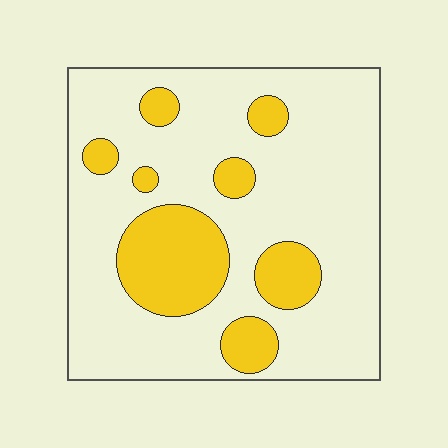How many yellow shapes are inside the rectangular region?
8.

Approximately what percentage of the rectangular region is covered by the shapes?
Approximately 20%.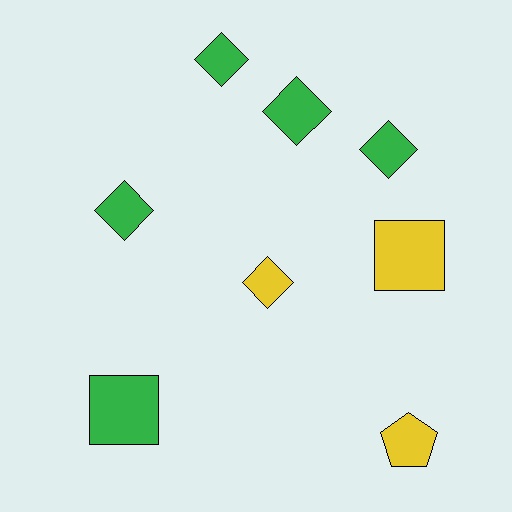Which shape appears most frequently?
Diamond, with 5 objects.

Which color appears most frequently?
Green, with 5 objects.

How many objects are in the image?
There are 8 objects.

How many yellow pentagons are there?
There is 1 yellow pentagon.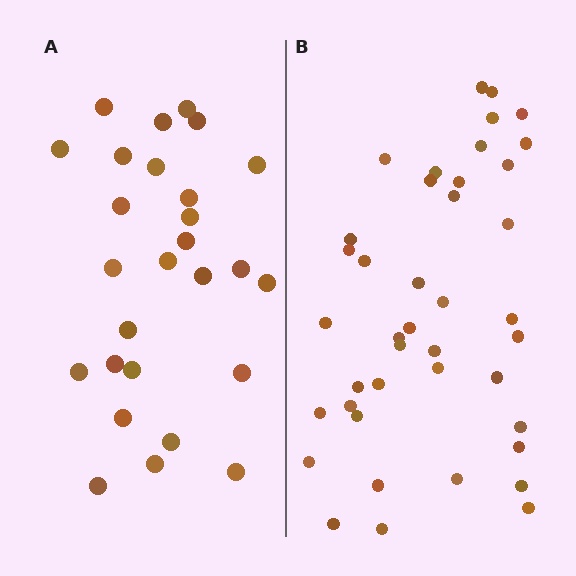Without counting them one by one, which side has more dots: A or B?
Region B (the right region) has more dots.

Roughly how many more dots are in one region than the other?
Region B has approximately 15 more dots than region A.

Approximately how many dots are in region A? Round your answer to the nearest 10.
About 30 dots. (The exact count is 27, which rounds to 30.)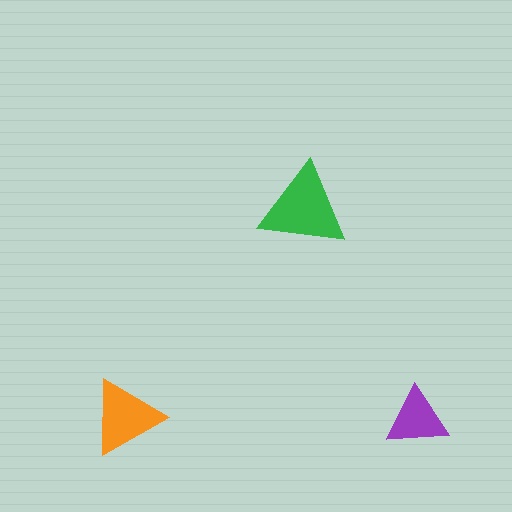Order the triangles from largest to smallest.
the green one, the orange one, the purple one.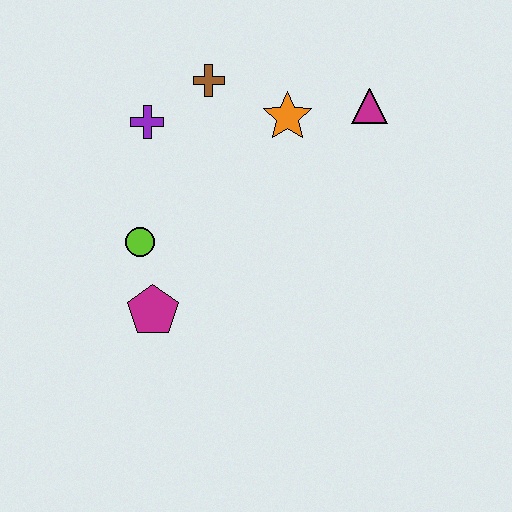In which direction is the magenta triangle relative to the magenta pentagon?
The magenta triangle is to the right of the magenta pentagon.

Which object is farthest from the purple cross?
The magenta triangle is farthest from the purple cross.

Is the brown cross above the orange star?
Yes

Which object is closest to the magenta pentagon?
The lime circle is closest to the magenta pentagon.